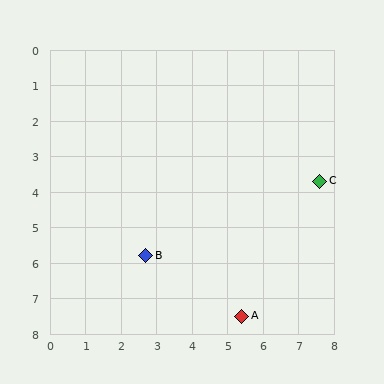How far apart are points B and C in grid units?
Points B and C are about 5.3 grid units apart.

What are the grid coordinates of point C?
Point C is at approximately (7.6, 3.7).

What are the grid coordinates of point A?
Point A is at approximately (5.4, 7.5).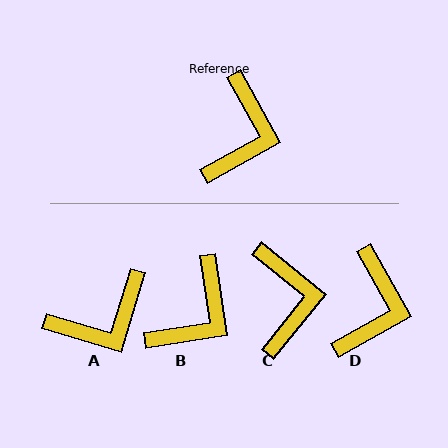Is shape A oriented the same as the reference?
No, it is off by about 46 degrees.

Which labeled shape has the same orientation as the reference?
D.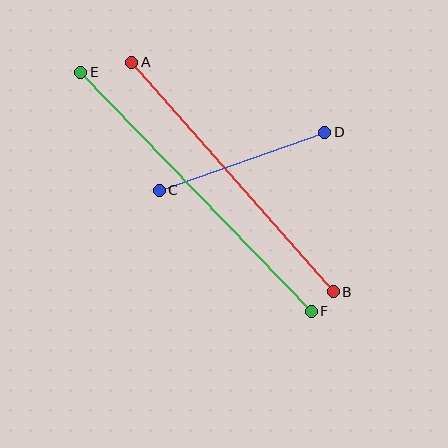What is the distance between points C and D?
The distance is approximately 175 pixels.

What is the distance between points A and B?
The distance is approximately 306 pixels.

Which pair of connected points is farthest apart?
Points E and F are farthest apart.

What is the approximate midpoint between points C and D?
The midpoint is at approximately (242, 161) pixels.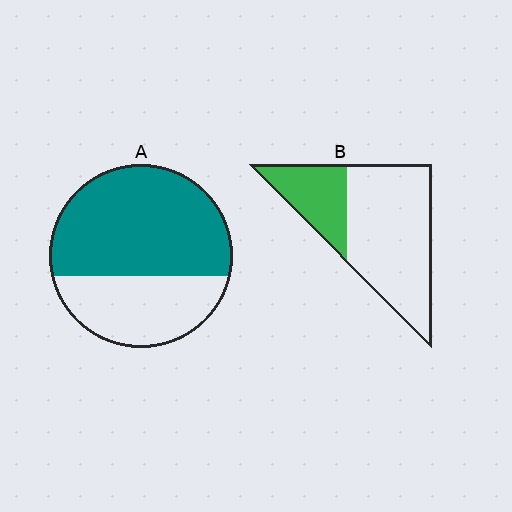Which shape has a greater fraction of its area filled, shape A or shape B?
Shape A.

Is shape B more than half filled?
No.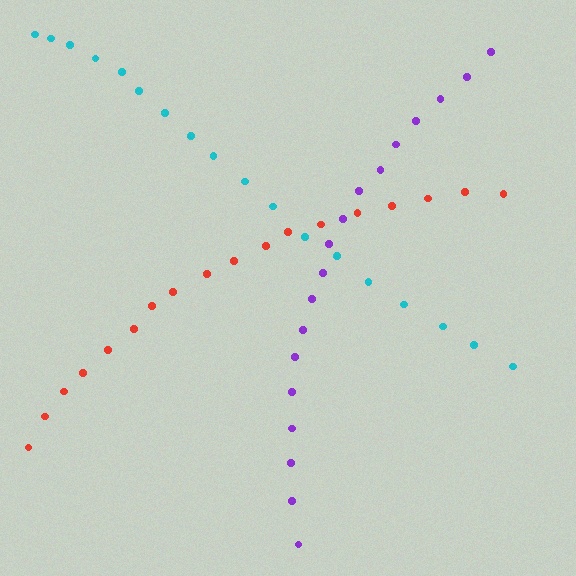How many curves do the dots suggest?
There are 3 distinct paths.